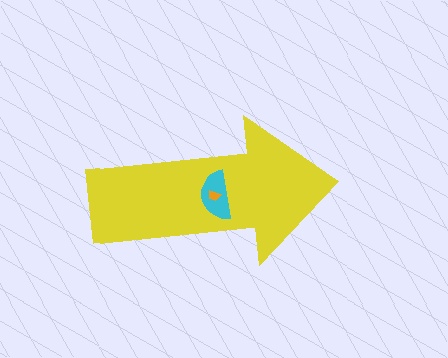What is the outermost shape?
The yellow arrow.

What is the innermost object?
The orange trapezoid.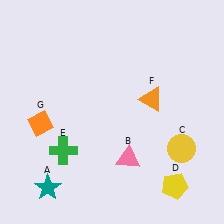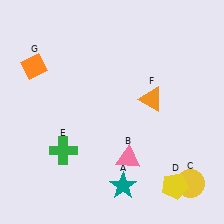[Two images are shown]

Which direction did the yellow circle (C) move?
The yellow circle (C) moved down.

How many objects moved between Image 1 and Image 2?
3 objects moved between the two images.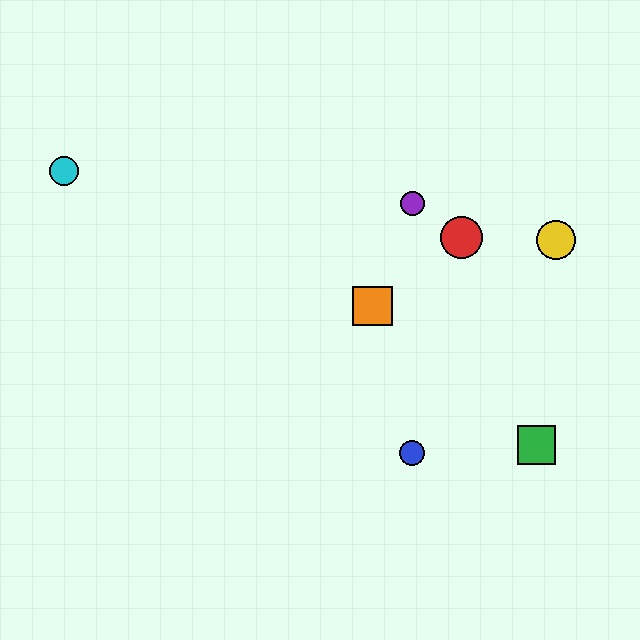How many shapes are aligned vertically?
2 shapes (the blue circle, the purple circle) are aligned vertically.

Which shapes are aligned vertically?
The blue circle, the purple circle are aligned vertically.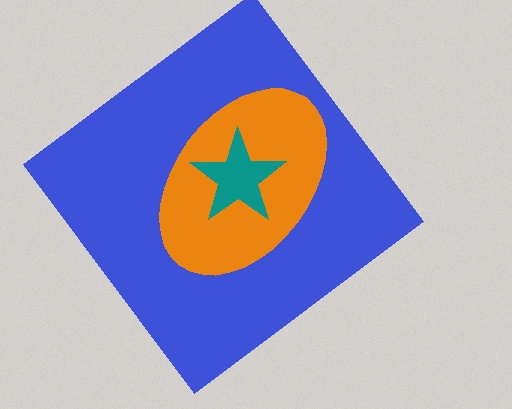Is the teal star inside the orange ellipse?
Yes.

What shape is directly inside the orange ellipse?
The teal star.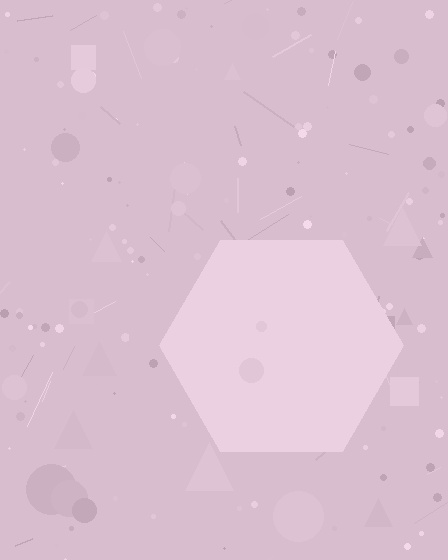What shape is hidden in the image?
A hexagon is hidden in the image.